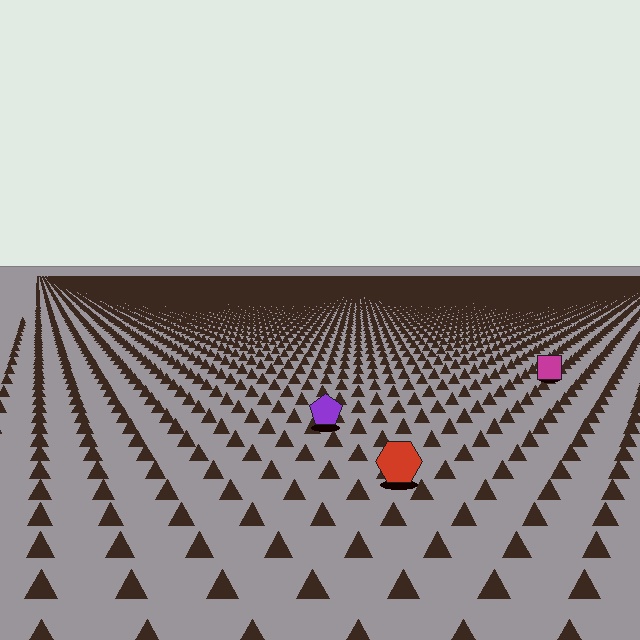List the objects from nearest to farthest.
From nearest to farthest: the red hexagon, the purple pentagon, the magenta square.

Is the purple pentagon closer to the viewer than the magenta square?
Yes. The purple pentagon is closer — you can tell from the texture gradient: the ground texture is coarser near it.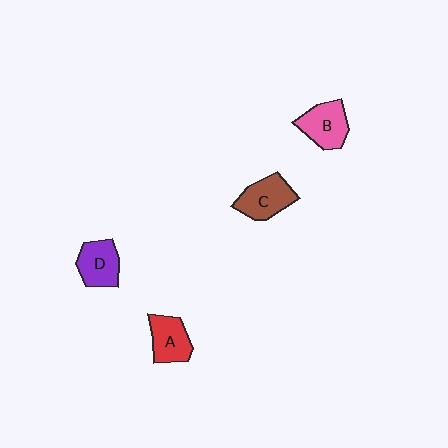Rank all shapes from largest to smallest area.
From largest to smallest: C (brown), B (pink), D (purple), A (red).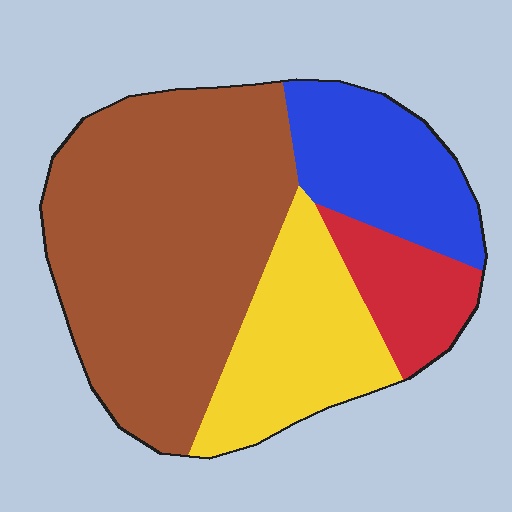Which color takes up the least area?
Red, at roughly 10%.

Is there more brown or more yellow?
Brown.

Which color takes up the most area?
Brown, at roughly 50%.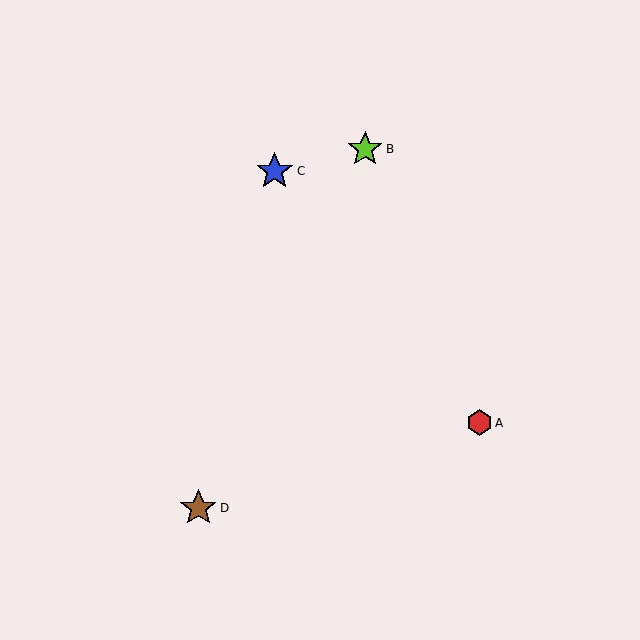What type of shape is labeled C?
Shape C is a blue star.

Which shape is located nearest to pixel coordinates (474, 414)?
The red hexagon (labeled A) at (479, 423) is nearest to that location.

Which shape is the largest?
The blue star (labeled C) is the largest.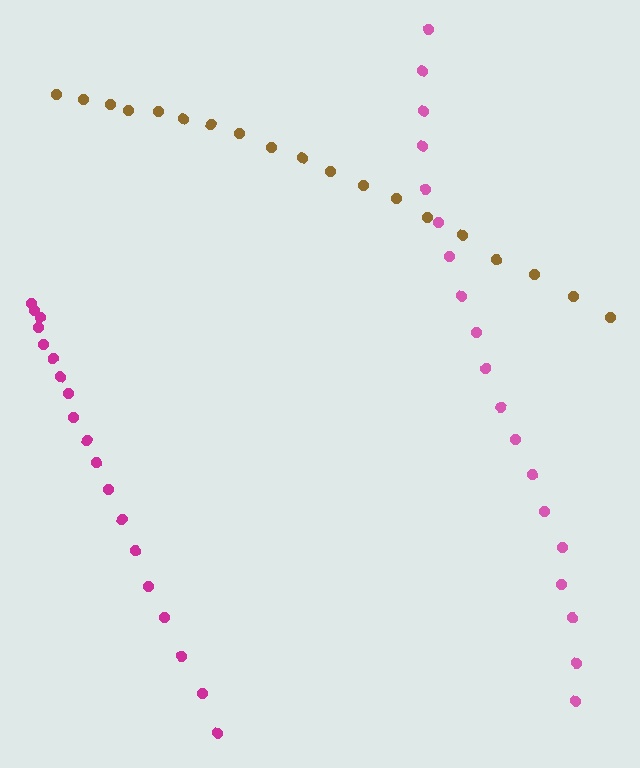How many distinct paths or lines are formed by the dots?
There are 3 distinct paths.